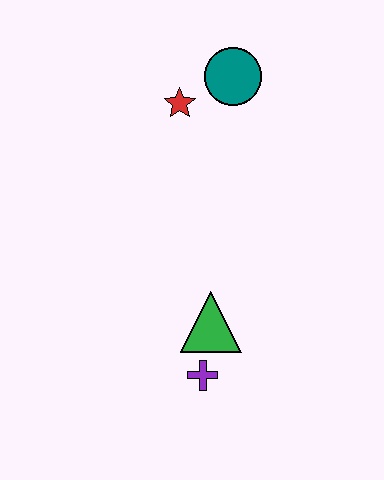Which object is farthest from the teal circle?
The purple cross is farthest from the teal circle.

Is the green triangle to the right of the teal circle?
No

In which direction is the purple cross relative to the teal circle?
The purple cross is below the teal circle.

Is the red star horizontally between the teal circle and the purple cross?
No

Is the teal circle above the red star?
Yes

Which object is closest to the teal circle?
The red star is closest to the teal circle.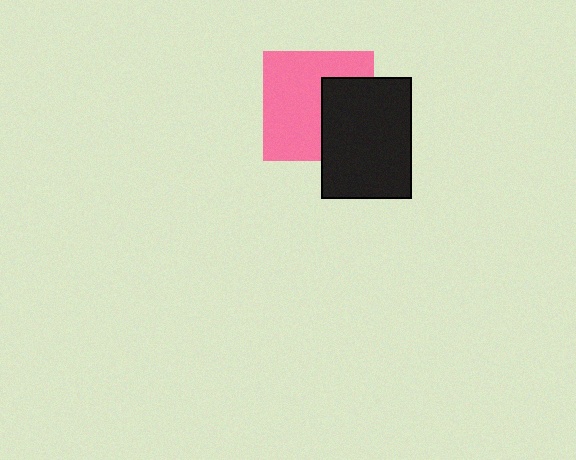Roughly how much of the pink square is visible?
About half of it is visible (roughly 64%).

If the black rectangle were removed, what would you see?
You would see the complete pink square.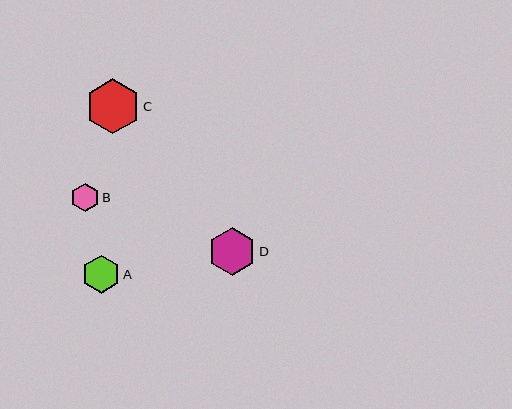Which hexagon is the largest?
Hexagon C is the largest with a size of approximately 55 pixels.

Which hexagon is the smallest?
Hexagon B is the smallest with a size of approximately 28 pixels.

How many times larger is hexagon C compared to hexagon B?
Hexagon C is approximately 2.0 times the size of hexagon B.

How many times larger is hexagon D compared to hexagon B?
Hexagon D is approximately 1.7 times the size of hexagon B.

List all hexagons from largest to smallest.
From largest to smallest: C, D, A, B.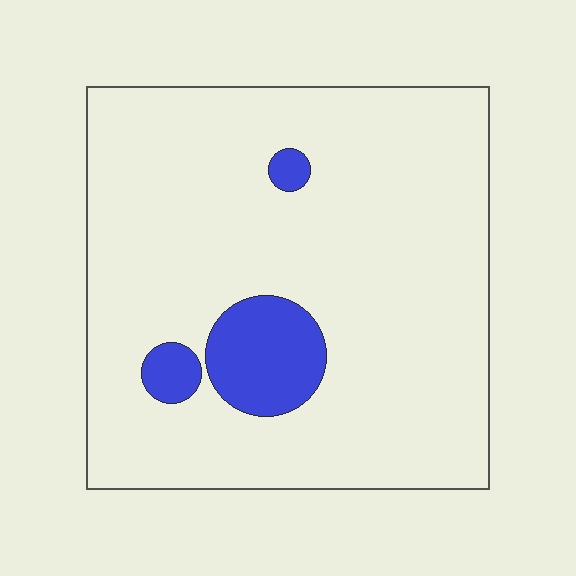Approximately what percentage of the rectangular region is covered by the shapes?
Approximately 10%.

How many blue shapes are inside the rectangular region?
3.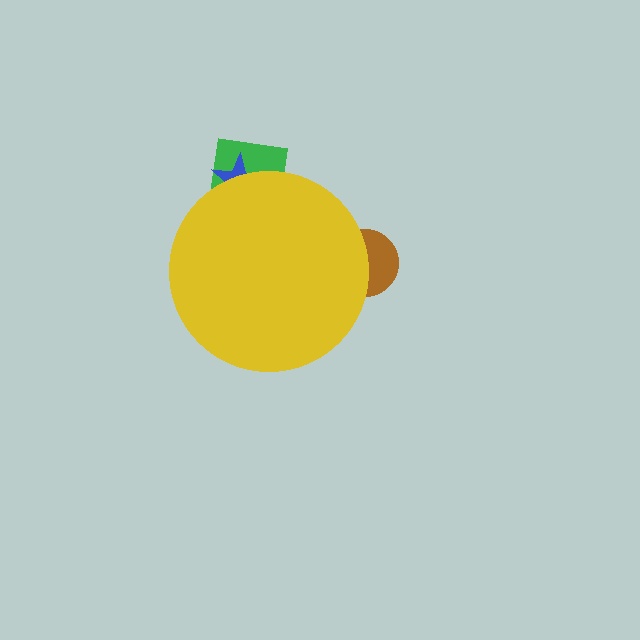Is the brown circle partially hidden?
Yes, the brown circle is partially hidden behind the yellow circle.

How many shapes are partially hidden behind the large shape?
3 shapes are partially hidden.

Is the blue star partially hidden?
Yes, the blue star is partially hidden behind the yellow circle.